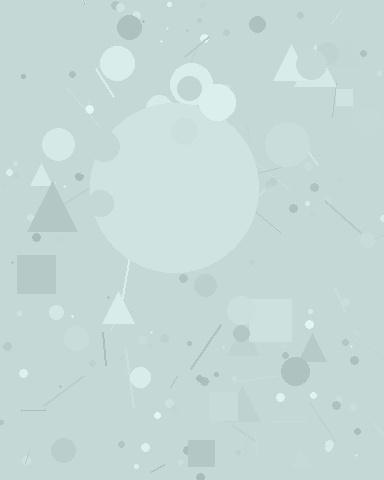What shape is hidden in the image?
A circle is hidden in the image.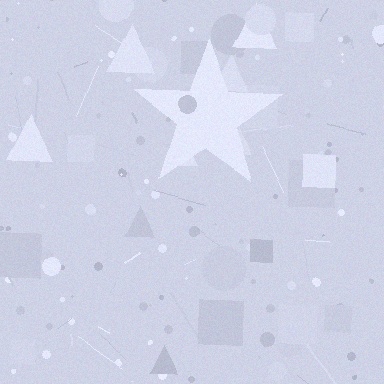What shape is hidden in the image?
A star is hidden in the image.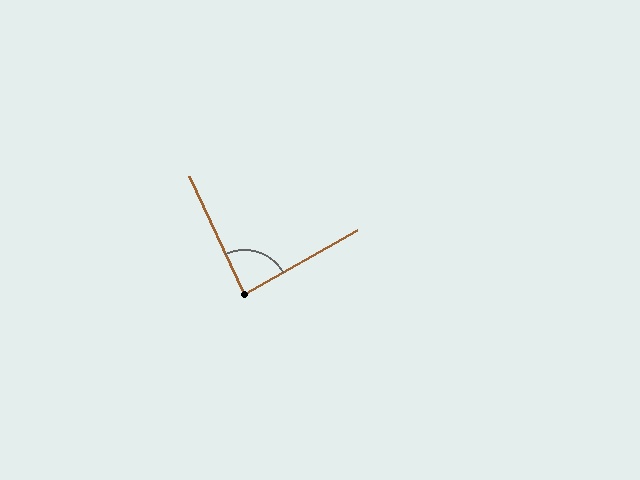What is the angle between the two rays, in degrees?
Approximately 86 degrees.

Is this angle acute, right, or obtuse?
It is approximately a right angle.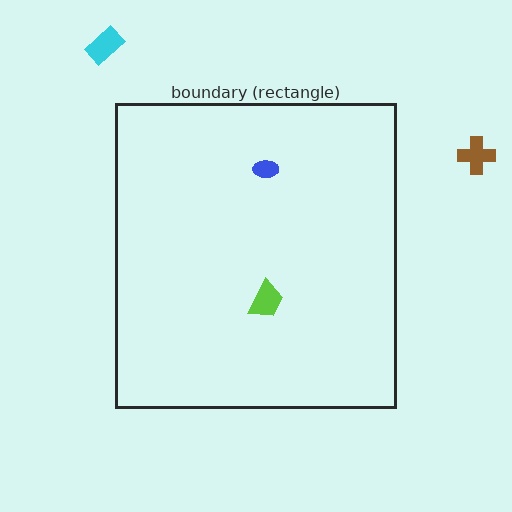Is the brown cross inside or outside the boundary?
Outside.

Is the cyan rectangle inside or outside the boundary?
Outside.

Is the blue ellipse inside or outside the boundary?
Inside.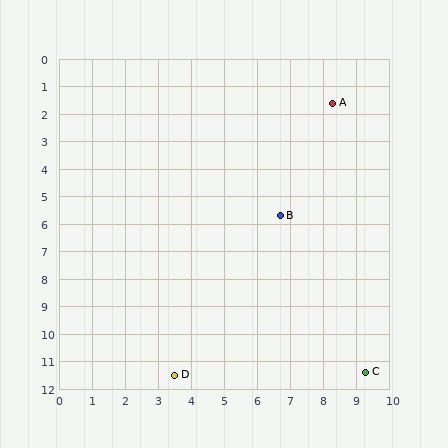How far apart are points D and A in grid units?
Points D and A are about 11.0 grid units apart.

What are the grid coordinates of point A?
Point A is at approximately (8.3, 1.6).